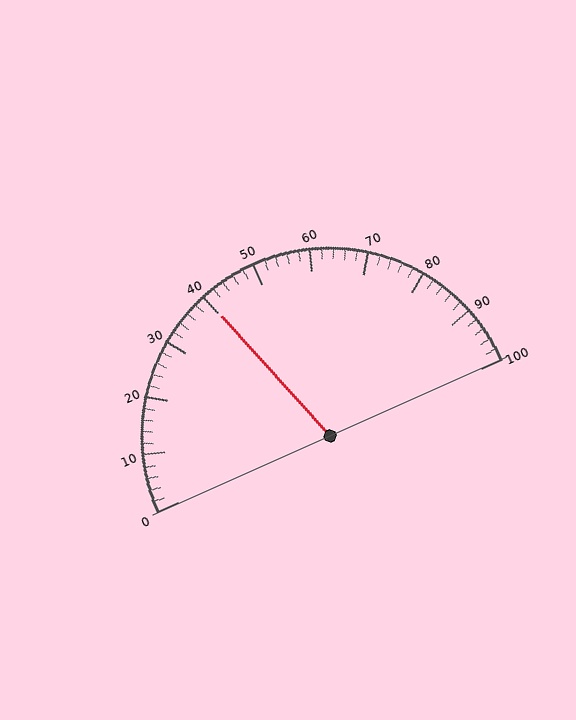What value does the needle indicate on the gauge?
The needle indicates approximately 40.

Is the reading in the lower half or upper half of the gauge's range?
The reading is in the lower half of the range (0 to 100).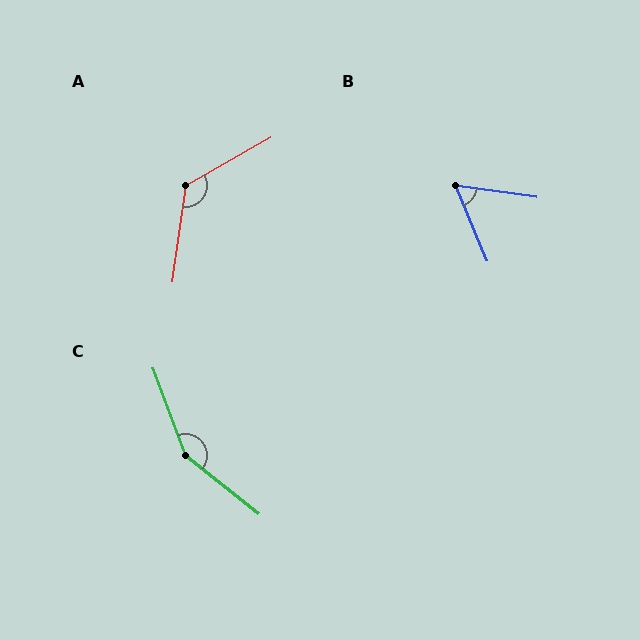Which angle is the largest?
C, at approximately 149 degrees.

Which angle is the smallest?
B, at approximately 59 degrees.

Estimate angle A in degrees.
Approximately 127 degrees.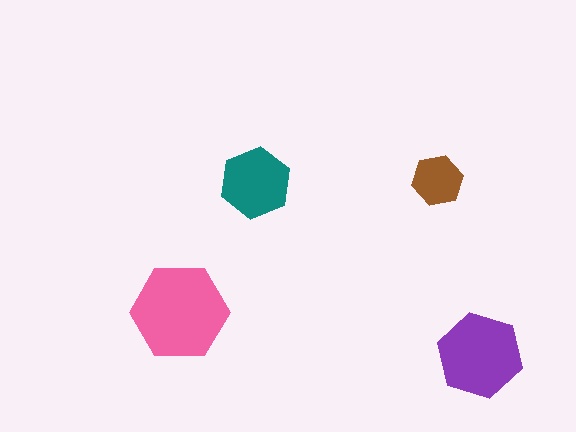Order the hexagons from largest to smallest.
the pink one, the purple one, the teal one, the brown one.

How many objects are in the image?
There are 4 objects in the image.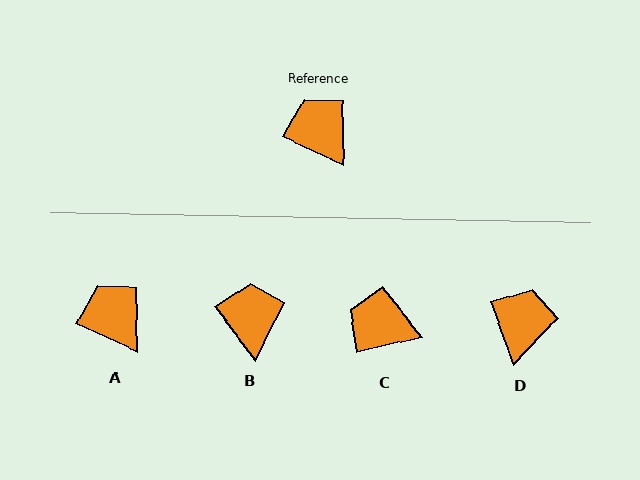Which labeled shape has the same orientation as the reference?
A.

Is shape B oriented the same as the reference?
No, it is off by about 27 degrees.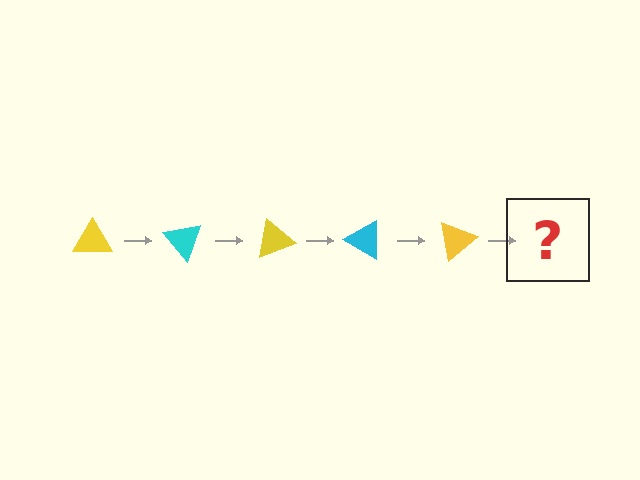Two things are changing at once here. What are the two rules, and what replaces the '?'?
The two rules are that it rotates 50 degrees each step and the color cycles through yellow and cyan. The '?' should be a cyan triangle, rotated 250 degrees from the start.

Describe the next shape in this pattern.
It should be a cyan triangle, rotated 250 degrees from the start.